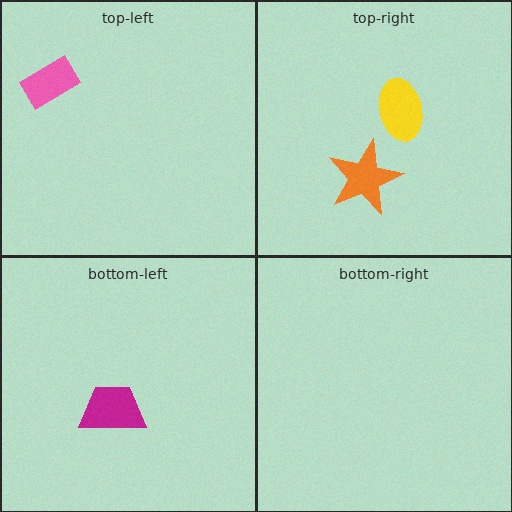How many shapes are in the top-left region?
1.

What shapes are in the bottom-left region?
The magenta trapezoid.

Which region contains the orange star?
The top-right region.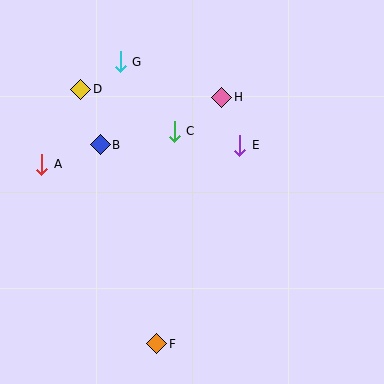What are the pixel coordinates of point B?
Point B is at (100, 145).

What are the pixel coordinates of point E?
Point E is at (240, 145).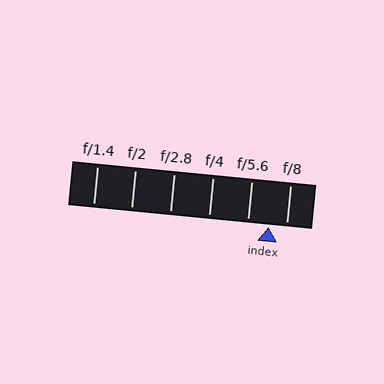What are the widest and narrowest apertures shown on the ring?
The widest aperture shown is f/1.4 and the narrowest is f/8.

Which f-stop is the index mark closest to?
The index mark is closest to f/8.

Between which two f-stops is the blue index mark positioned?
The index mark is between f/5.6 and f/8.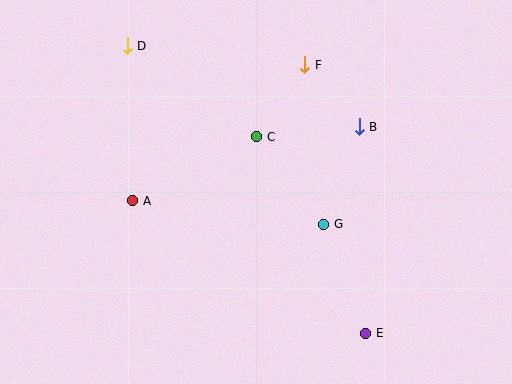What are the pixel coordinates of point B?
Point B is at (359, 127).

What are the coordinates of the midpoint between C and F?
The midpoint between C and F is at (281, 101).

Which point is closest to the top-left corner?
Point D is closest to the top-left corner.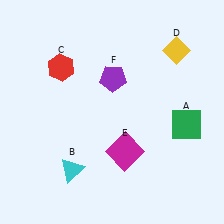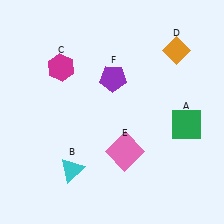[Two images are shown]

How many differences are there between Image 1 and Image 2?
There are 3 differences between the two images.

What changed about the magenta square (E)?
In Image 1, E is magenta. In Image 2, it changed to pink.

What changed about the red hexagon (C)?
In Image 1, C is red. In Image 2, it changed to magenta.